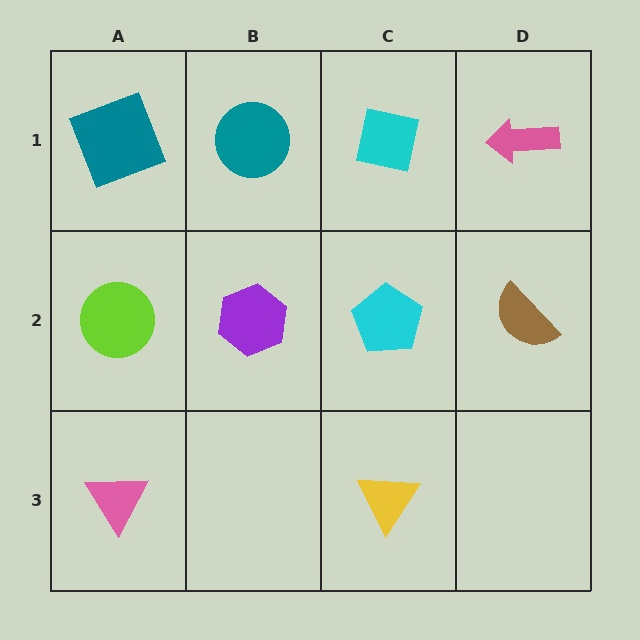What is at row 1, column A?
A teal square.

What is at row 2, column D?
A brown semicircle.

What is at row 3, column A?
A pink triangle.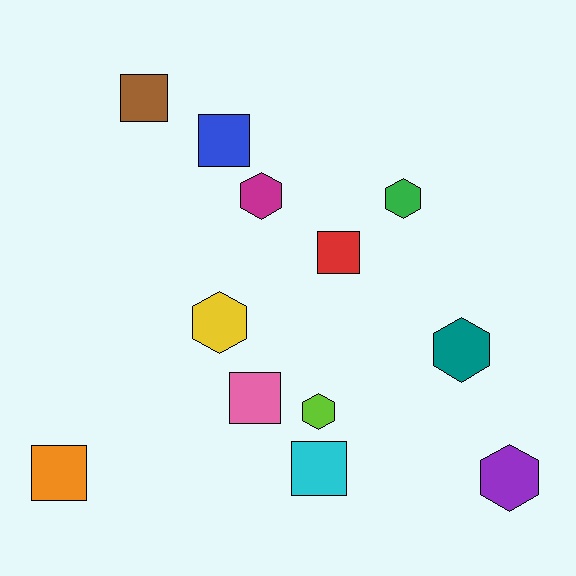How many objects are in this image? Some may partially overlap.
There are 12 objects.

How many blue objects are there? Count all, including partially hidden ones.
There is 1 blue object.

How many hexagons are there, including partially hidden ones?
There are 6 hexagons.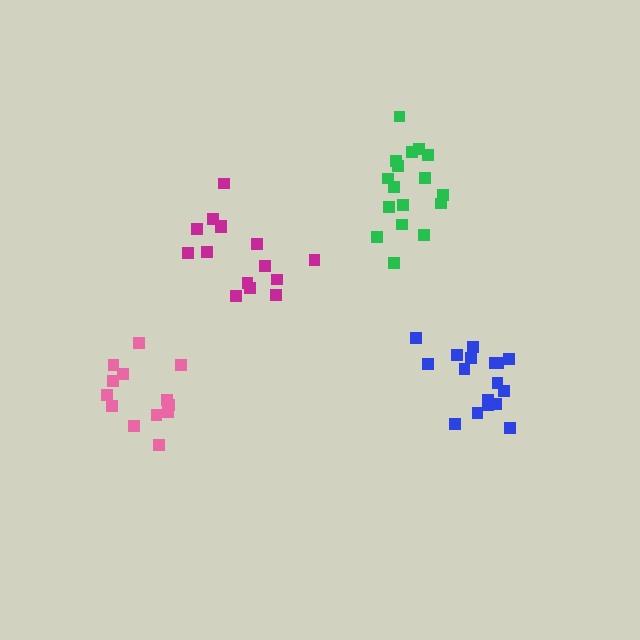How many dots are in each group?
Group 1: 17 dots, Group 2: 13 dots, Group 3: 17 dots, Group 4: 15 dots (62 total).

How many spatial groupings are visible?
There are 4 spatial groupings.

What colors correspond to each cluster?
The clusters are colored: green, pink, blue, magenta.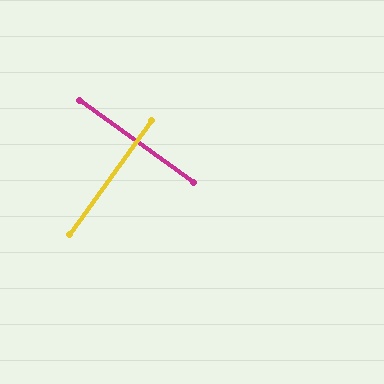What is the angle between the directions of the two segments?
Approximately 90 degrees.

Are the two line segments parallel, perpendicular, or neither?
Perpendicular — they meet at approximately 90°.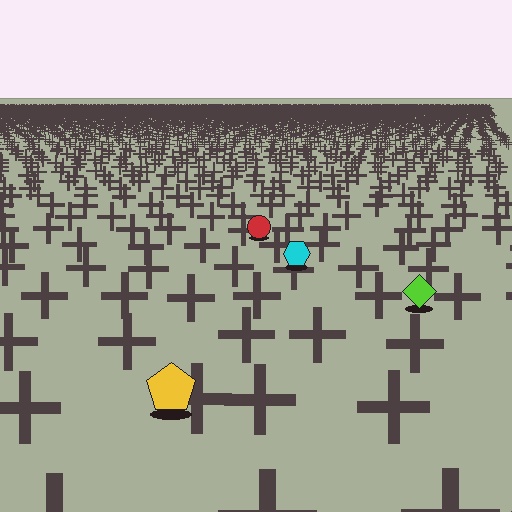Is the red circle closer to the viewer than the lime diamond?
No. The lime diamond is closer — you can tell from the texture gradient: the ground texture is coarser near it.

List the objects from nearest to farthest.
From nearest to farthest: the yellow pentagon, the lime diamond, the cyan hexagon, the red circle.